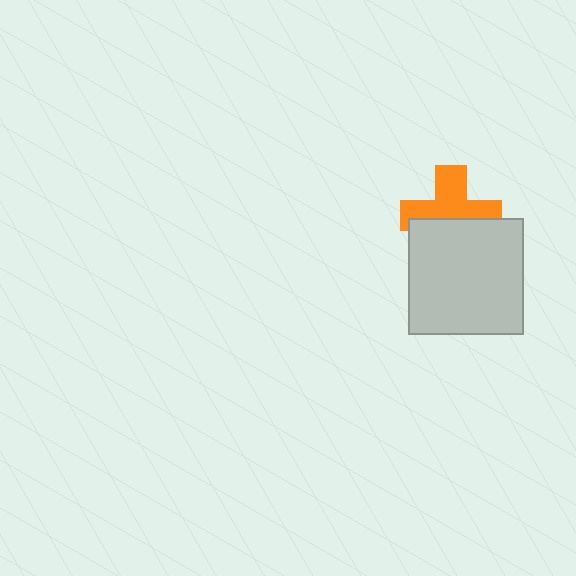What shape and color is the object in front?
The object in front is a light gray square.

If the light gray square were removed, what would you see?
You would see the complete orange cross.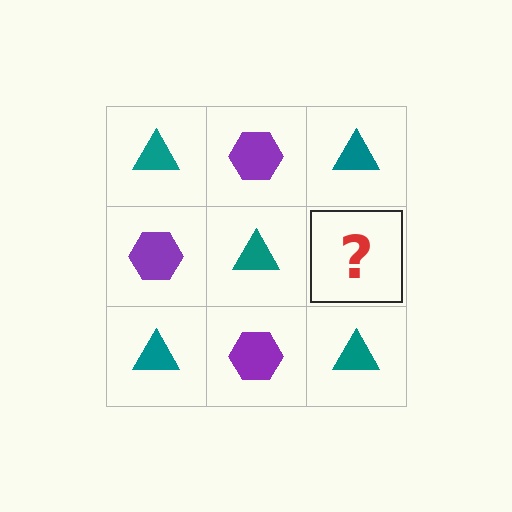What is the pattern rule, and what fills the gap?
The rule is that it alternates teal triangle and purple hexagon in a checkerboard pattern. The gap should be filled with a purple hexagon.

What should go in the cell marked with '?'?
The missing cell should contain a purple hexagon.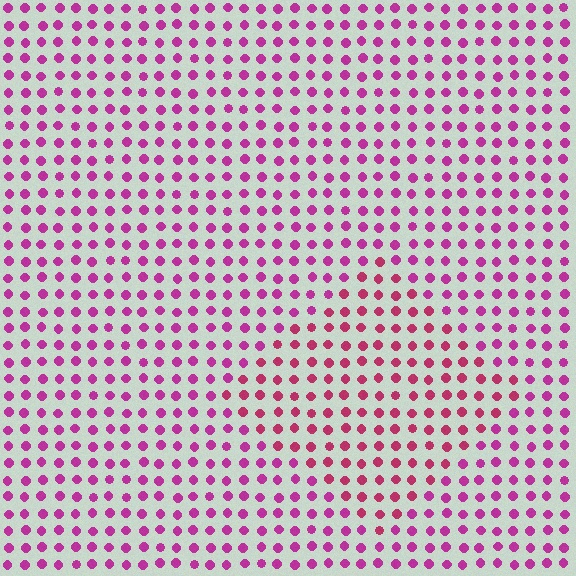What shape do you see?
I see a diamond.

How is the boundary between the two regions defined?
The boundary is defined purely by a slight shift in hue (about 23 degrees). Spacing, size, and orientation are identical on both sides.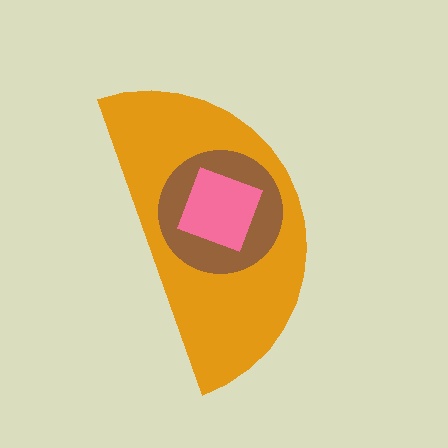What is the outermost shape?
The orange semicircle.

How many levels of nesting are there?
3.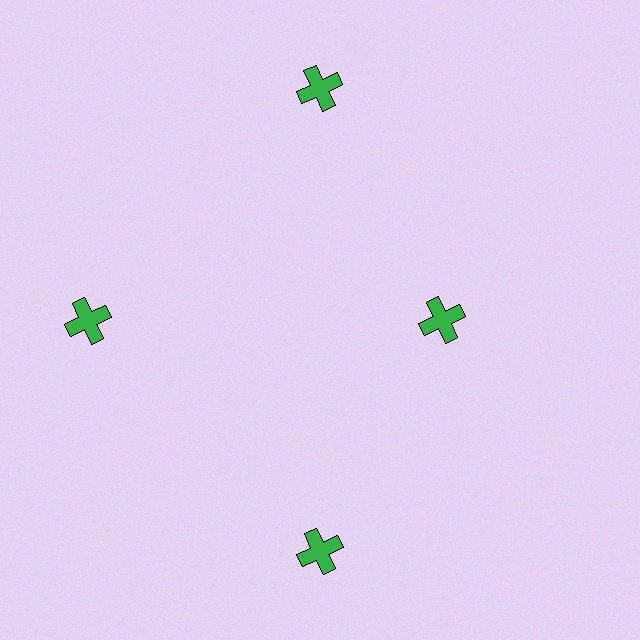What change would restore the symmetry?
The symmetry would be restored by moving it outward, back onto the ring so that all 4 crosses sit at equal angles and equal distance from the center.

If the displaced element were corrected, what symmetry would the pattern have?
It would have 4-fold rotational symmetry — the pattern would map onto itself every 90 degrees.